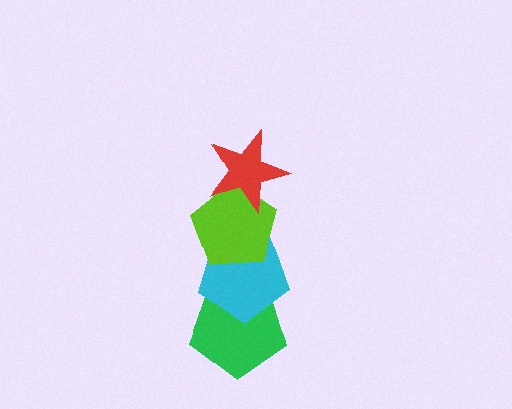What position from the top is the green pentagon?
The green pentagon is 4th from the top.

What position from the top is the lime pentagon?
The lime pentagon is 2nd from the top.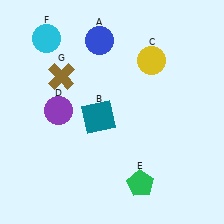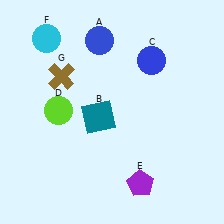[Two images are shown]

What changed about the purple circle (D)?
In Image 1, D is purple. In Image 2, it changed to lime.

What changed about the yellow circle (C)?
In Image 1, C is yellow. In Image 2, it changed to blue.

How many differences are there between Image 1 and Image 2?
There are 3 differences between the two images.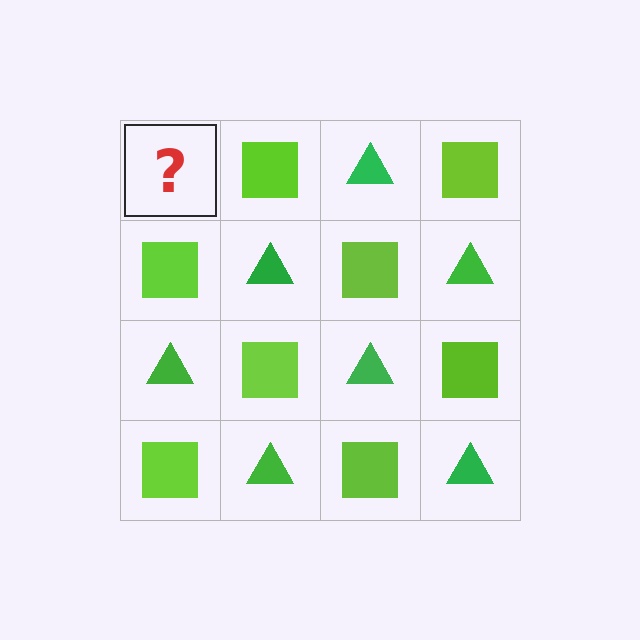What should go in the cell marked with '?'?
The missing cell should contain a green triangle.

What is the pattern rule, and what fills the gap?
The rule is that it alternates green triangle and lime square in a checkerboard pattern. The gap should be filled with a green triangle.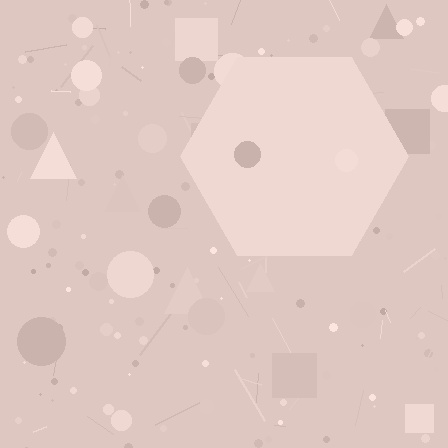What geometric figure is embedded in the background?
A hexagon is embedded in the background.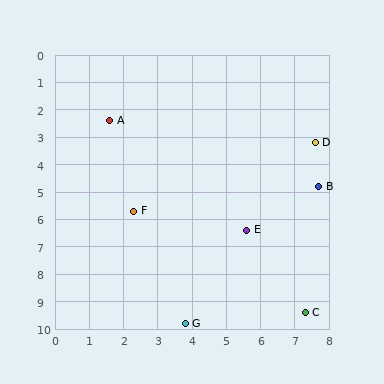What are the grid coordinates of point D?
Point D is at approximately (7.6, 3.2).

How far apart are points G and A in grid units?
Points G and A are about 7.7 grid units apart.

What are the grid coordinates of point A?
Point A is at approximately (1.6, 2.4).